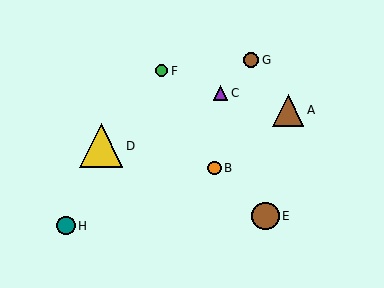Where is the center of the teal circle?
The center of the teal circle is at (66, 226).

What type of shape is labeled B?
Shape B is an orange circle.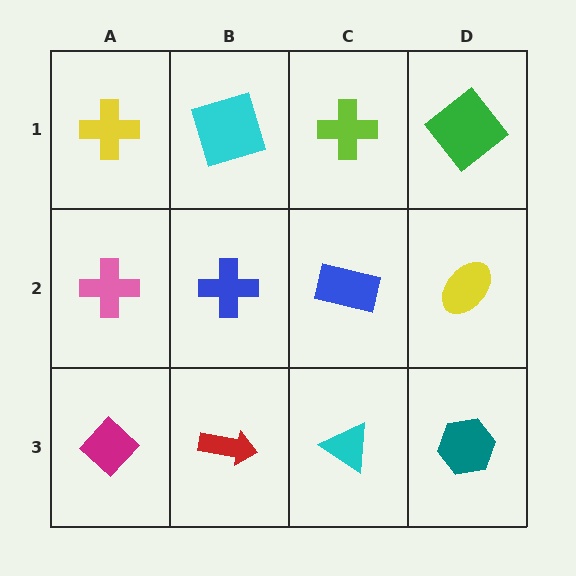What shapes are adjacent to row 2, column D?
A green diamond (row 1, column D), a teal hexagon (row 3, column D), a blue rectangle (row 2, column C).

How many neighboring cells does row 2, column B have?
4.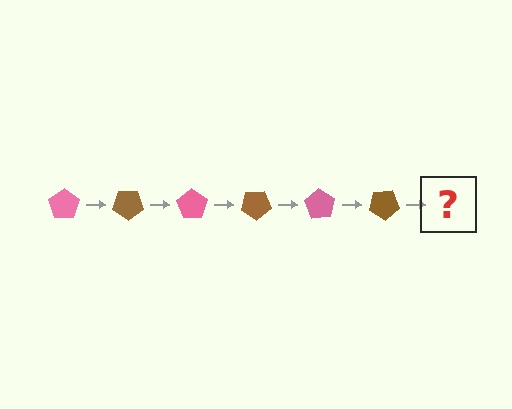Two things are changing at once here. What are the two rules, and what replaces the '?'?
The two rules are that it rotates 35 degrees each step and the color cycles through pink and brown. The '?' should be a pink pentagon, rotated 210 degrees from the start.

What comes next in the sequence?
The next element should be a pink pentagon, rotated 210 degrees from the start.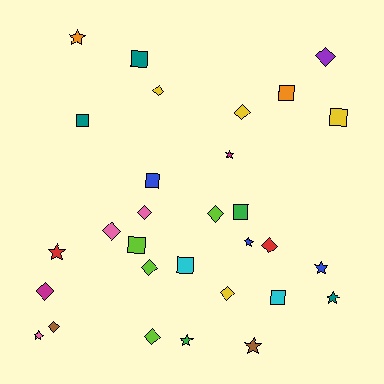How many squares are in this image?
There are 9 squares.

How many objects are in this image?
There are 30 objects.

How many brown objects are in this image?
There are 2 brown objects.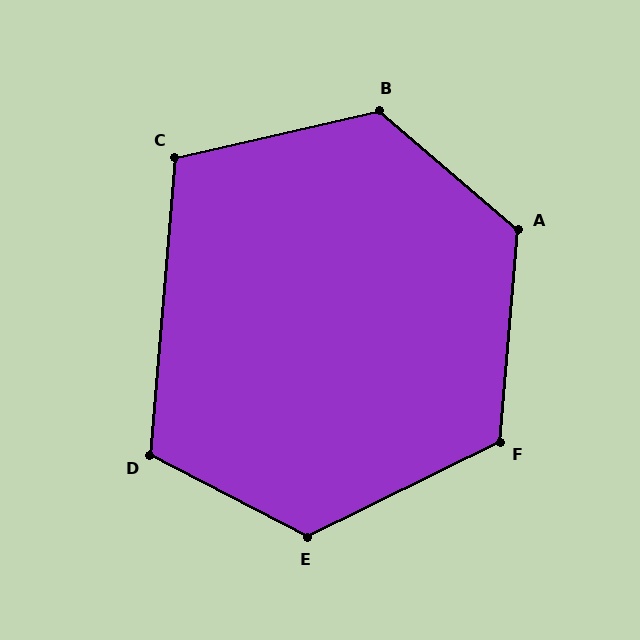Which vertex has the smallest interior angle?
C, at approximately 108 degrees.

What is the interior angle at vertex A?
Approximately 126 degrees (obtuse).